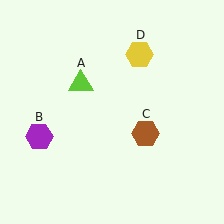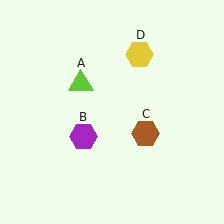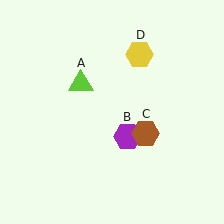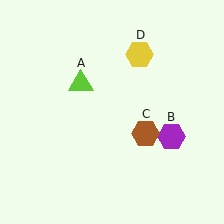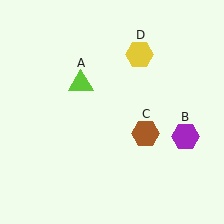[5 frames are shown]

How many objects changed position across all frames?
1 object changed position: purple hexagon (object B).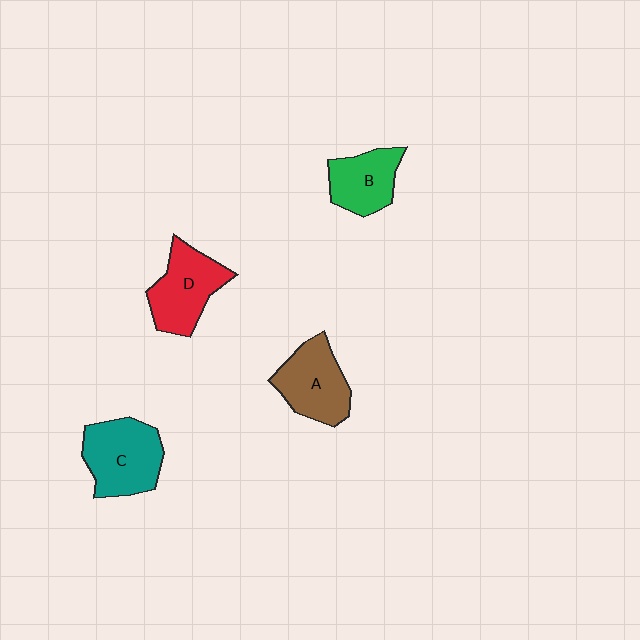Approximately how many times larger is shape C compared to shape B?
Approximately 1.4 times.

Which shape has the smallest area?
Shape B (green).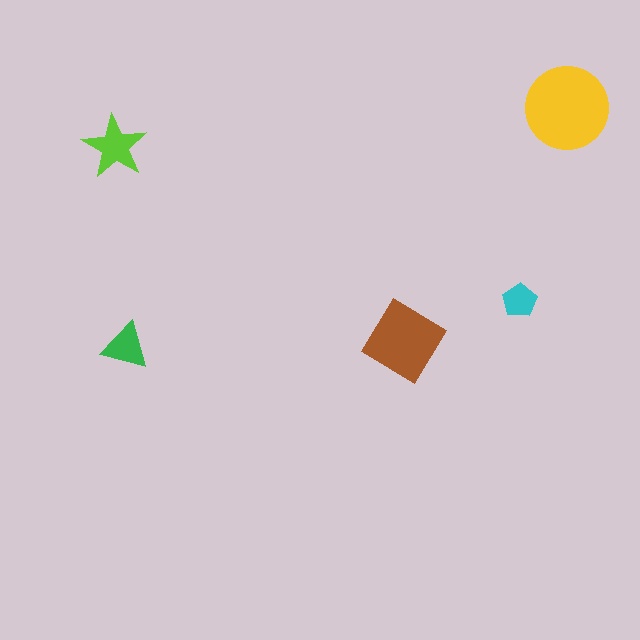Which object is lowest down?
The green triangle is bottommost.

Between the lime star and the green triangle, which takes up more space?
The lime star.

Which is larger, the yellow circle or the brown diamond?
The yellow circle.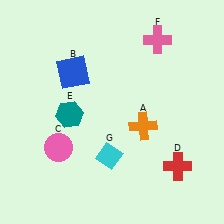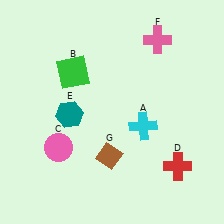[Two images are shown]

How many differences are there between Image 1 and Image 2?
There are 3 differences between the two images.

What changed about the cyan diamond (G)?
In Image 1, G is cyan. In Image 2, it changed to brown.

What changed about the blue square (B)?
In Image 1, B is blue. In Image 2, it changed to green.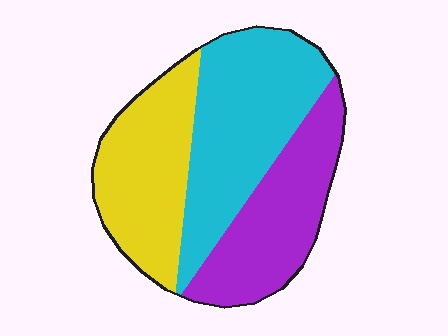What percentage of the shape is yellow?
Yellow covers about 30% of the shape.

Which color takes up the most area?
Cyan, at roughly 40%.